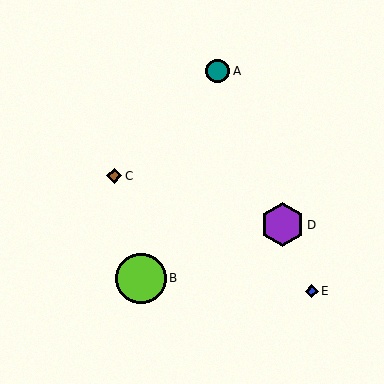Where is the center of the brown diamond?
The center of the brown diamond is at (114, 176).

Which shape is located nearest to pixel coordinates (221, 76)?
The teal circle (labeled A) at (218, 71) is nearest to that location.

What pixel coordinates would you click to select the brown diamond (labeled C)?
Click at (114, 176) to select the brown diamond C.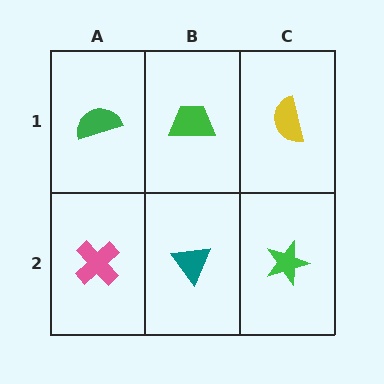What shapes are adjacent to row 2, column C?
A yellow semicircle (row 1, column C), a teal triangle (row 2, column B).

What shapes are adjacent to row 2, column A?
A green semicircle (row 1, column A), a teal triangle (row 2, column B).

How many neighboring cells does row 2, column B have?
3.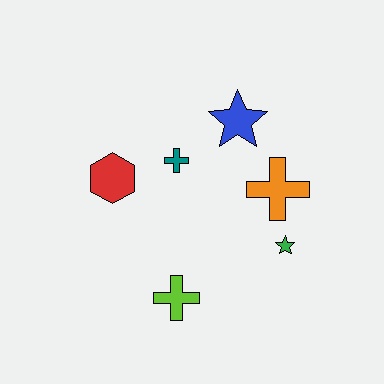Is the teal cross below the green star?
No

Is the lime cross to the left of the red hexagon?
No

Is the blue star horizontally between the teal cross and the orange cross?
Yes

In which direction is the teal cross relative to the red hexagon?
The teal cross is to the right of the red hexagon.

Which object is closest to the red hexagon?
The teal cross is closest to the red hexagon.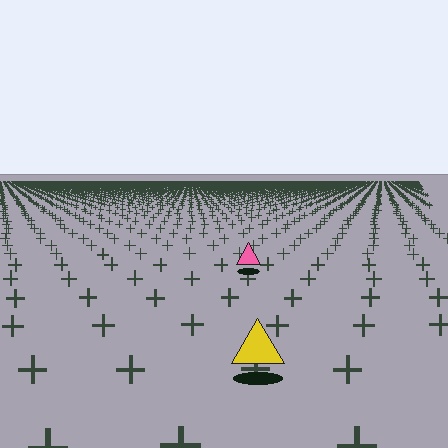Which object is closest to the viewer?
The yellow triangle is closest. The texture marks near it are larger and more spread out.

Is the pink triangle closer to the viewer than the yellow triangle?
No. The yellow triangle is closer — you can tell from the texture gradient: the ground texture is coarser near it.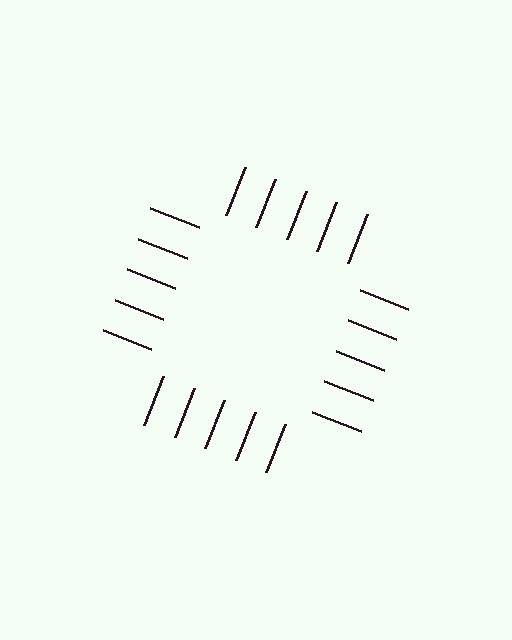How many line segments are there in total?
20 — 5 along each of the 4 edges.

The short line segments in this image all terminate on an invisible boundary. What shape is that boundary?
An illusory square — the line segments terminate on its edges but no continuous stroke is drawn.